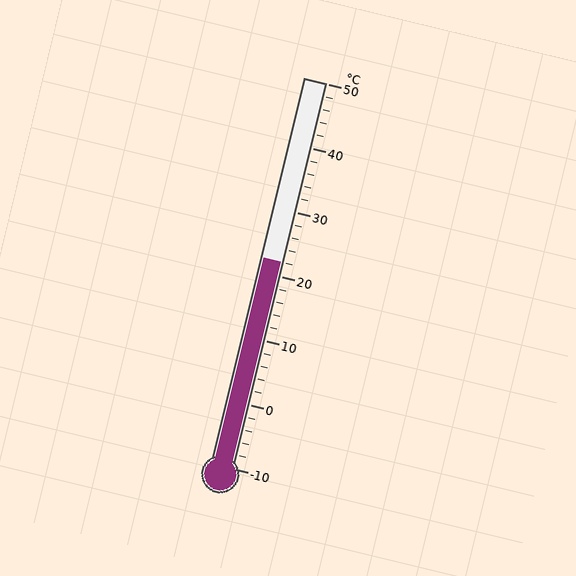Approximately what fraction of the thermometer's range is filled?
The thermometer is filled to approximately 55% of its range.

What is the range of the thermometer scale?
The thermometer scale ranges from -10°C to 50°C.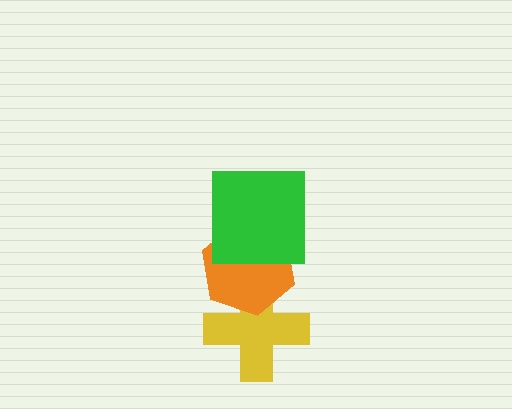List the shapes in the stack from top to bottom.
From top to bottom: the green square, the orange hexagon, the yellow cross.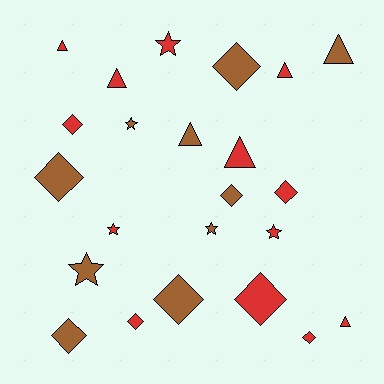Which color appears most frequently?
Red, with 13 objects.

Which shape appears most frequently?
Diamond, with 10 objects.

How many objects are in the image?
There are 23 objects.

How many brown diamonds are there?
There are 5 brown diamonds.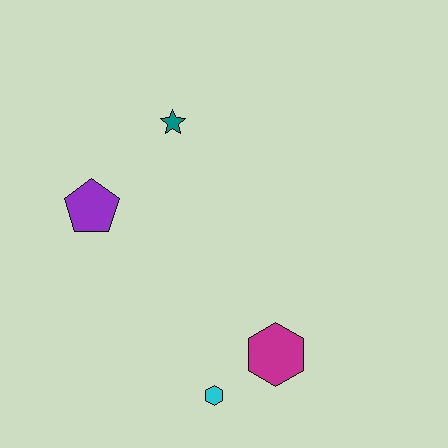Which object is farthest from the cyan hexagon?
The teal star is farthest from the cyan hexagon.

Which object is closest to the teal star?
The purple pentagon is closest to the teal star.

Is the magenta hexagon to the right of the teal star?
Yes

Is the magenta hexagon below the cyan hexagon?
No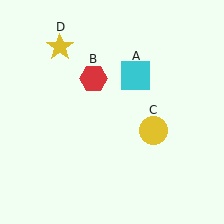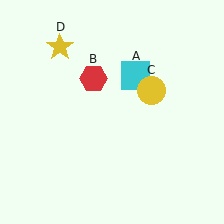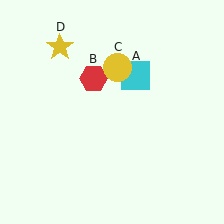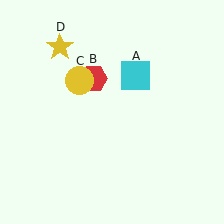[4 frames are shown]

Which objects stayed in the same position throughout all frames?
Cyan square (object A) and red hexagon (object B) and yellow star (object D) remained stationary.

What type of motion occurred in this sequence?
The yellow circle (object C) rotated counterclockwise around the center of the scene.